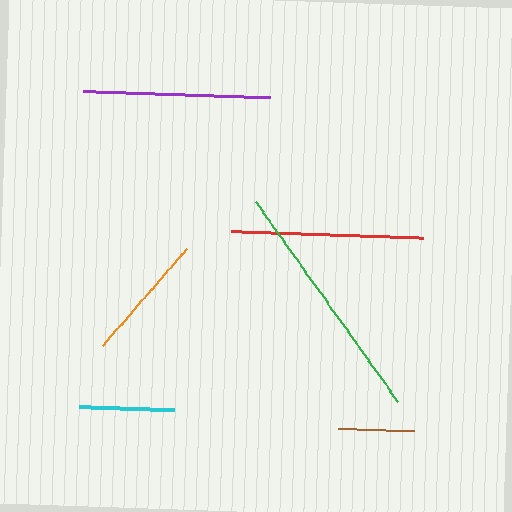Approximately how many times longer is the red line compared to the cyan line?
The red line is approximately 2.0 times the length of the cyan line.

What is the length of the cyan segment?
The cyan segment is approximately 95 pixels long.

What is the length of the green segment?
The green segment is approximately 245 pixels long.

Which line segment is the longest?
The green line is the longest at approximately 245 pixels.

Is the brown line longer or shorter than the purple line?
The purple line is longer than the brown line.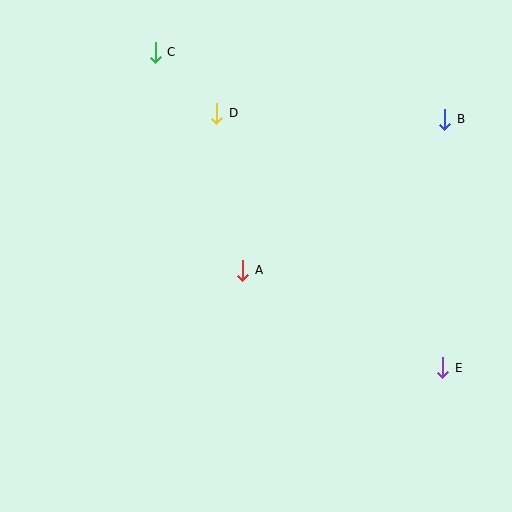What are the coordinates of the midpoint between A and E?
The midpoint between A and E is at (343, 319).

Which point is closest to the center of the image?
Point A at (243, 270) is closest to the center.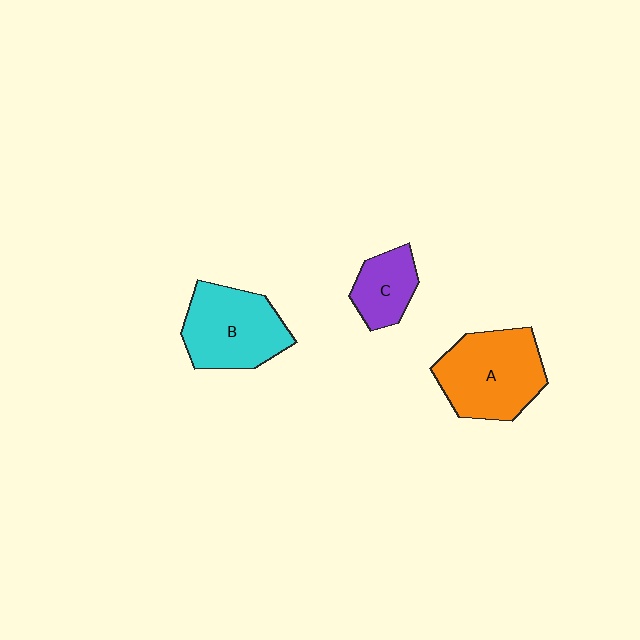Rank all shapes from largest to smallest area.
From largest to smallest: A (orange), B (cyan), C (purple).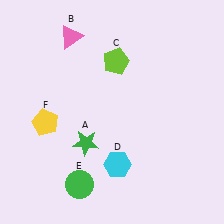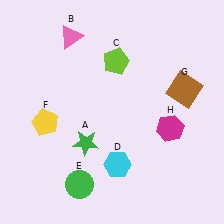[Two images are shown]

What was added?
A brown square (G), a magenta hexagon (H) were added in Image 2.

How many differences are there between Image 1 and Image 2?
There are 2 differences between the two images.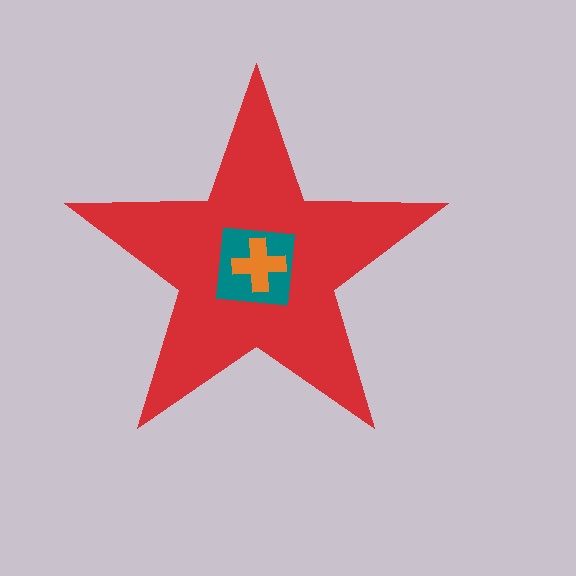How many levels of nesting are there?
3.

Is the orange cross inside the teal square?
Yes.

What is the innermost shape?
The orange cross.